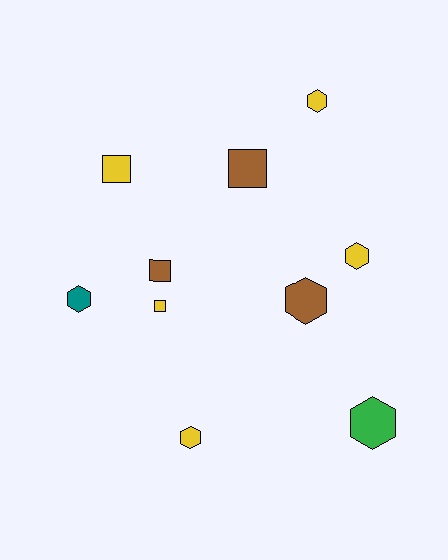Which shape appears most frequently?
Hexagon, with 6 objects.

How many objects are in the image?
There are 10 objects.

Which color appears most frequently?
Yellow, with 5 objects.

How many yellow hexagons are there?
There are 3 yellow hexagons.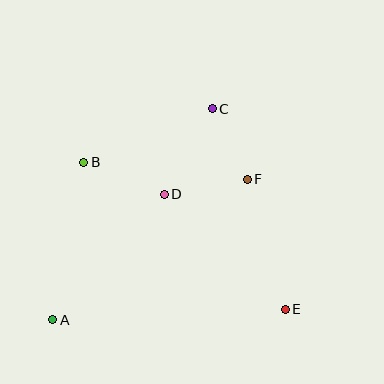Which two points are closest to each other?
Points C and F are closest to each other.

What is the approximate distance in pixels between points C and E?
The distance between C and E is approximately 214 pixels.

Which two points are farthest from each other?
Points A and C are farthest from each other.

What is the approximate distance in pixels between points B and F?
The distance between B and F is approximately 164 pixels.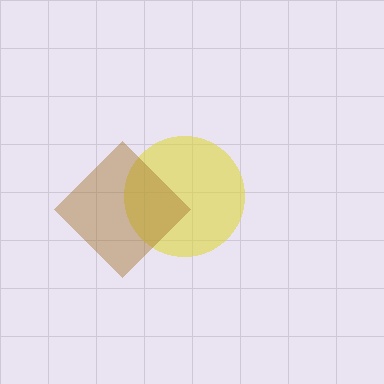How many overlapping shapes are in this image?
There are 2 overlapping shapes in the image.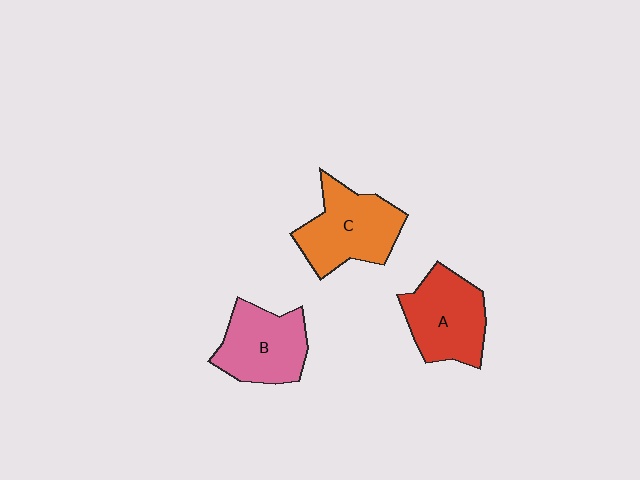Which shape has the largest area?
Shape C (orange).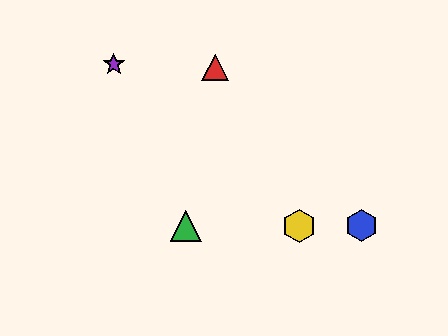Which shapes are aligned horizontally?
The blue hexagon, the green triangle, the yellow hexagon are aligned horizontally.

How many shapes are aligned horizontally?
3 shapes (the blue hexagon, the green triangle, the yellow hexagon) are aligned horizontally.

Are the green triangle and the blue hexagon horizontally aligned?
Yes, both are at y≈226.